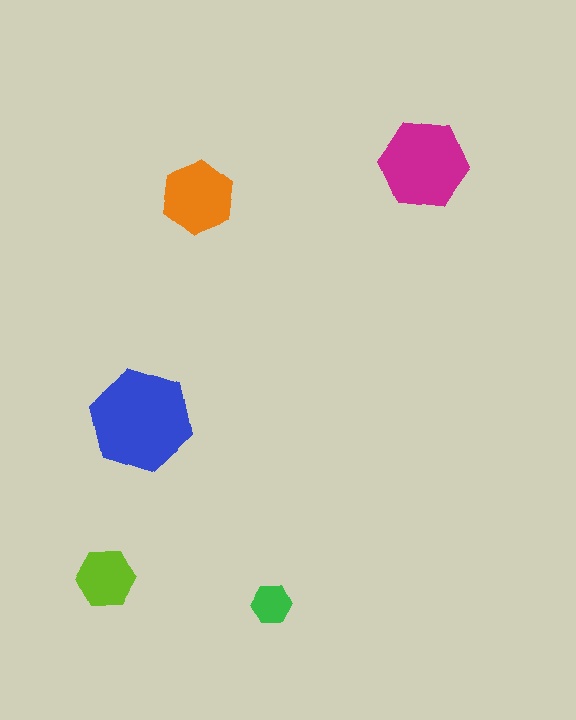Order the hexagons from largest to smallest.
the blue one, the magenta one, the orange one, the lime one, the green one.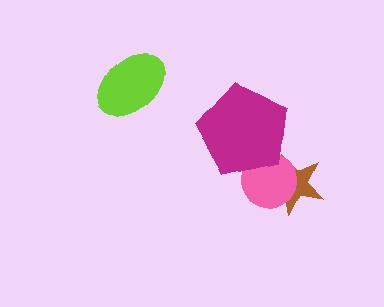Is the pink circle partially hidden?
Yes, it is partially covered by another shape.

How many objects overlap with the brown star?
1 object overlaps with the brown star.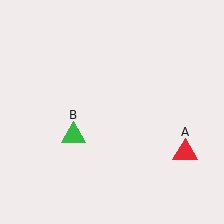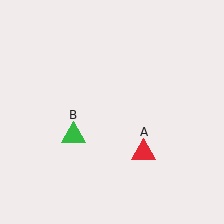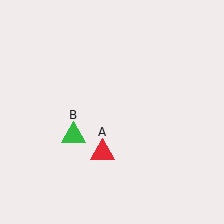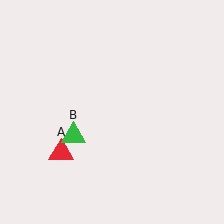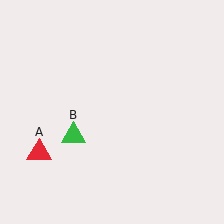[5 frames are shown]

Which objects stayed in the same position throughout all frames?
Green triangle (object B) remained stationary.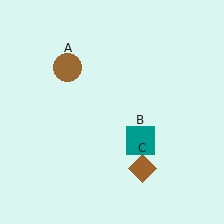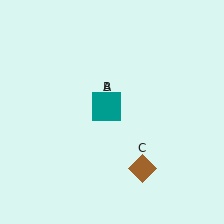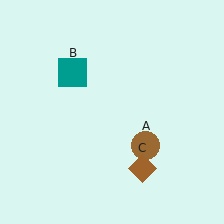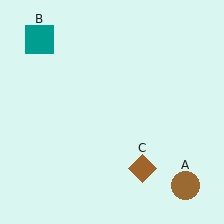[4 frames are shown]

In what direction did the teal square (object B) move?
The teal square (object B) moved up and to the left.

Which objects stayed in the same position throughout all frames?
Brown diamond (object C) remained stationary.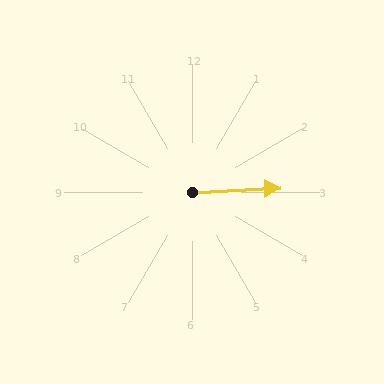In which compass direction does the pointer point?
East.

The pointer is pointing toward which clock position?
Roughly 3 o'clock.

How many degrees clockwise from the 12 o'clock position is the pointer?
Approximately 87 degrees.